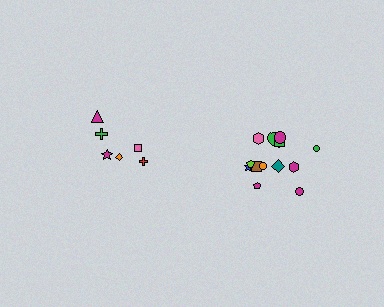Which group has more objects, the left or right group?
The right group.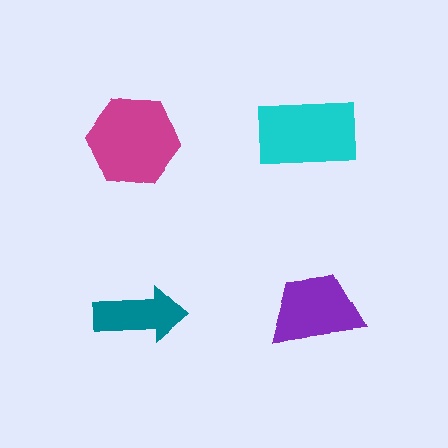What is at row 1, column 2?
A cyan rectangle.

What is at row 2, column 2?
A purple trapezoid.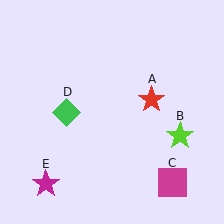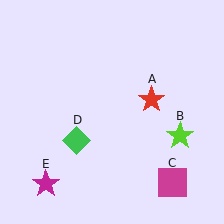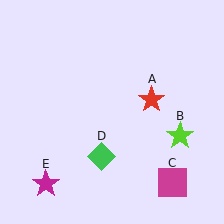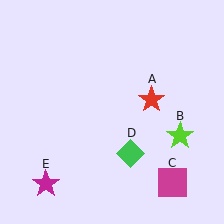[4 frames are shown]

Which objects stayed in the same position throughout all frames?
Red star (object A) and lime star (object B) and magenta square (object C) and magenta star (object E) remained stationary.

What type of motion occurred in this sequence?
The green diamond (object D) rotated counterclockwise around the center of the scene.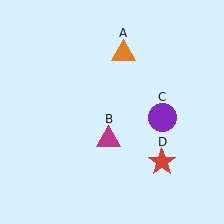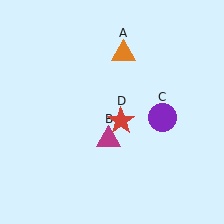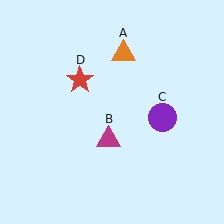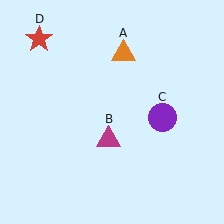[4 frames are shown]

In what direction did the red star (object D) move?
The red star (object D) moved up and to the left.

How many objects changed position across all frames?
1 object changed position: red star (object D).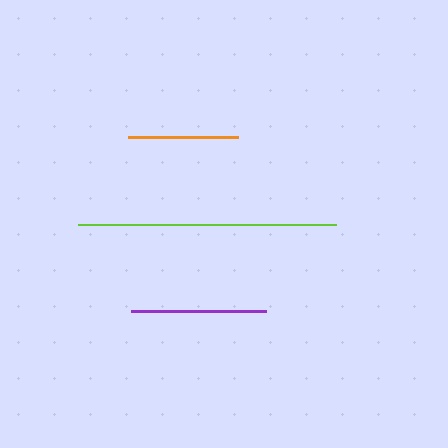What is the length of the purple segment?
The purple segment is approximately 135 pixels long.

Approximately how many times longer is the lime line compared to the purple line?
The lime line is approximately 1.9 times the length of the purple line.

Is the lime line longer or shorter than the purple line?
The lime line is longer than the purple line.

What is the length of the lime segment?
The lime segment is approximately 257 pixels long.